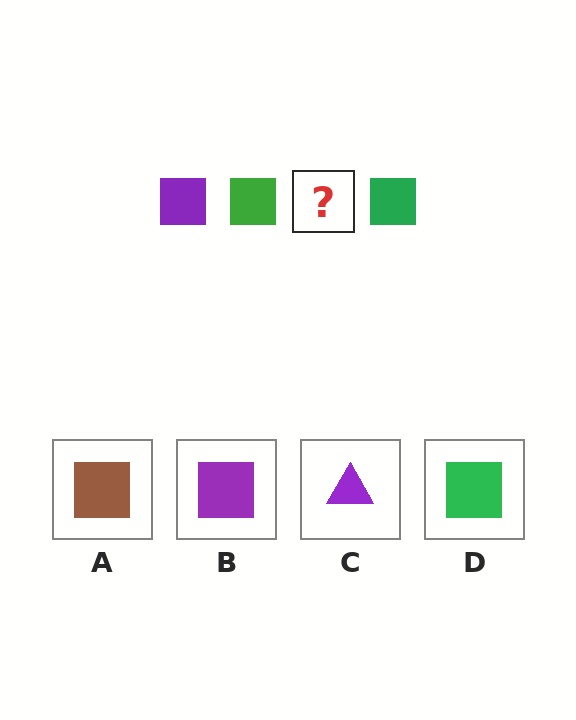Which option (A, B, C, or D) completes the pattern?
B.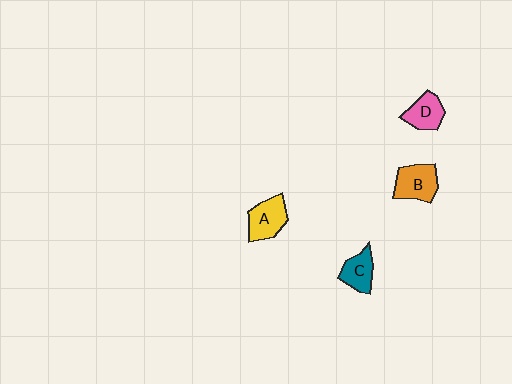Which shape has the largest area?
Shape B (orange).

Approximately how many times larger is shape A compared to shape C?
Approximately 1.2 times.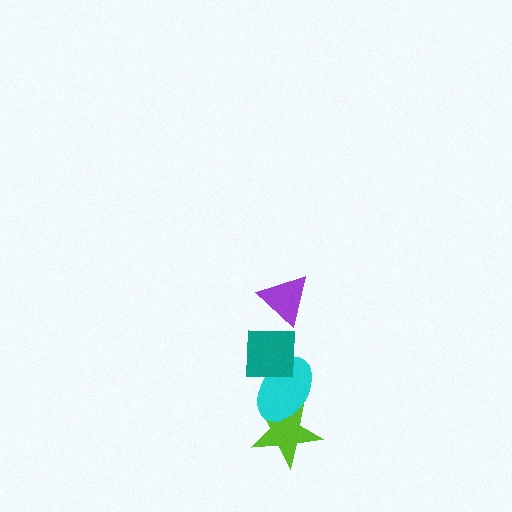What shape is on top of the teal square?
The purple triangle is on top of the teal square.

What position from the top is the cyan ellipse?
The cyan ellipse is 3rd from the top.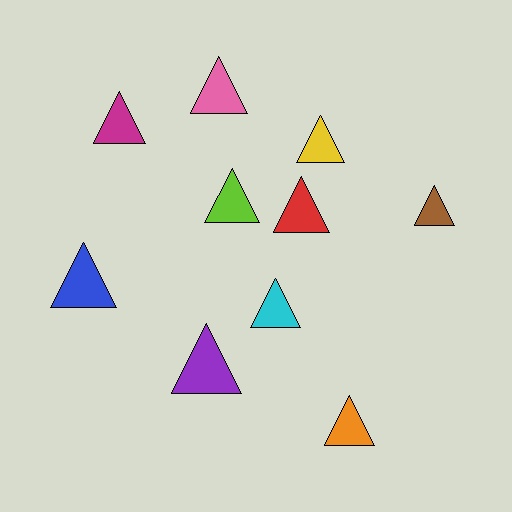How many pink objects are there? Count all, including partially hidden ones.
There is 1 pink object.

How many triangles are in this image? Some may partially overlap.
There are 10 triangles.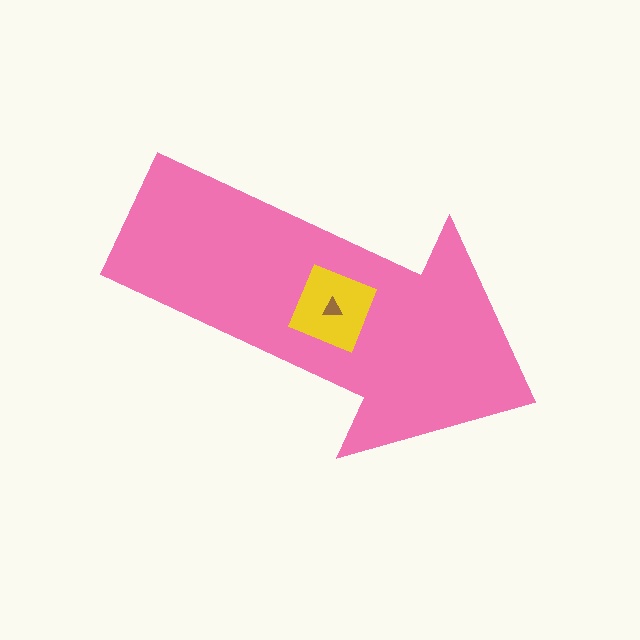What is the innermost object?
The brown triangle.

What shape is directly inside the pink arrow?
The yellow diamond.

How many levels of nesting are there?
3.